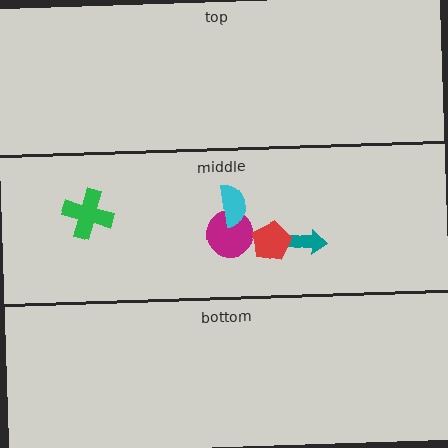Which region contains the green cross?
The middle region.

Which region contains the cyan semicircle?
The middle region.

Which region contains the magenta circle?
The middle region.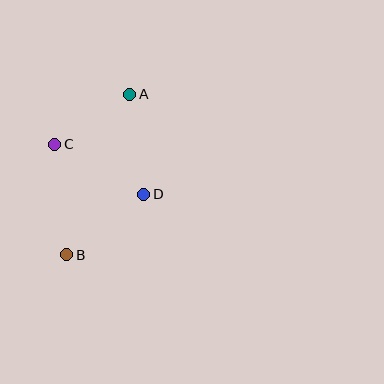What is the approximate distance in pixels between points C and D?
The distance between C and D is approximately 102 pixels.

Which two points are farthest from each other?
Points A and B are farthest from each other.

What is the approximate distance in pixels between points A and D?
The distance between A and D is approximately 101 pixels.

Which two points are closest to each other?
Points A and C are closest to each other.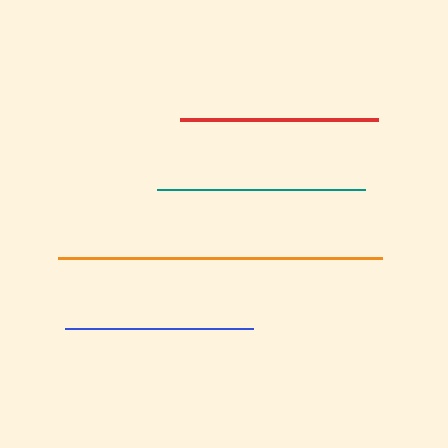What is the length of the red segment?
The red segment is approximately 199 pixels long.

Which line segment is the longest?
The orange line is the longest at approximately 324 pixels.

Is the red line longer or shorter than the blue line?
The red line is longer than the blue line.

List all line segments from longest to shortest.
From longest to shortest: orange, teal, red, blue.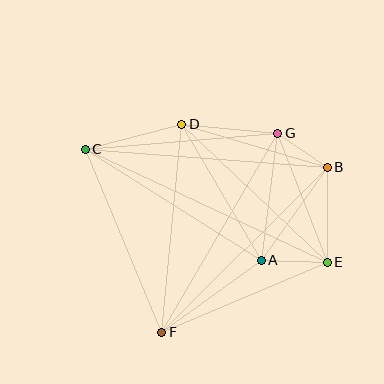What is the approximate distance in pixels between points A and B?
The distance between A and B is approximately 114 pixels.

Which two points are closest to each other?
Points B and G are closest to each other.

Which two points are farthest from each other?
Points C and E are farthest from each other.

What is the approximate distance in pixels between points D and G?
The distance between D and G is approximately 96 pixels.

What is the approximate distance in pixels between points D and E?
The distance between D and E is approximately 201 pixels.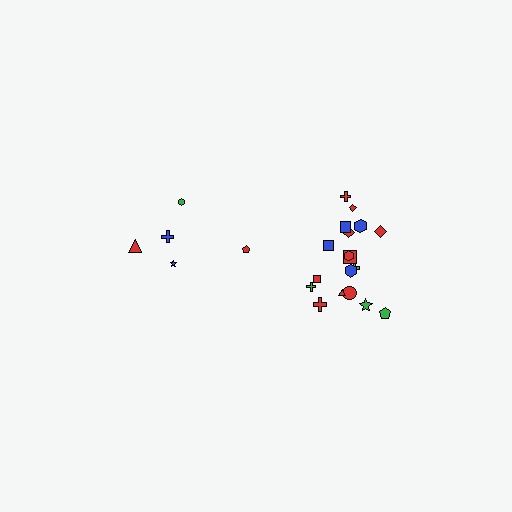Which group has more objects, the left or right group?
The right group.